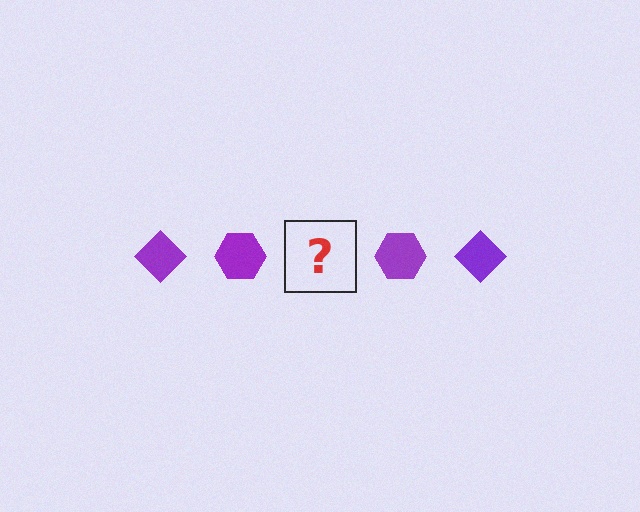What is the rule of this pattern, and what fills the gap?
The rule is that the pattern cycles through diamond, hexagon shapes in purple. The gap should be filled with a purple diamond.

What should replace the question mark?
The question mark should be replaced with a purple diamond.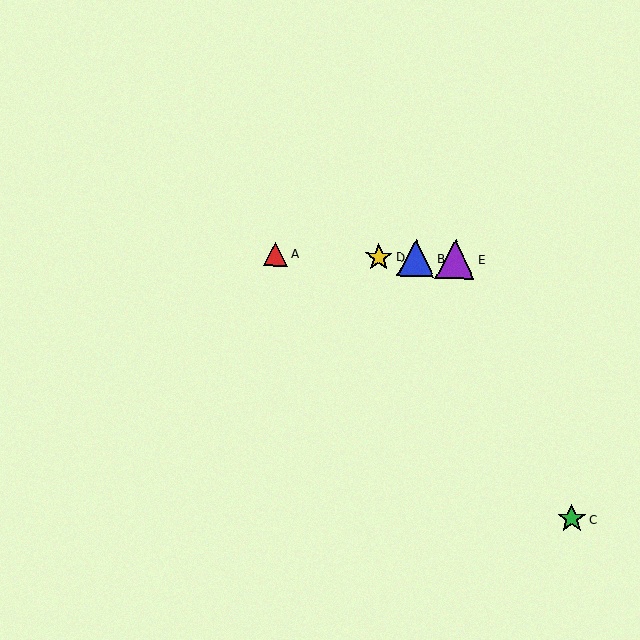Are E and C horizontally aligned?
No, E is at y≈259 and C is at y≈518.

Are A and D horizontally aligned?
Yes, both are at y≈254.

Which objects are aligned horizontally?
Objects A, B, D, E are aligned horizontally.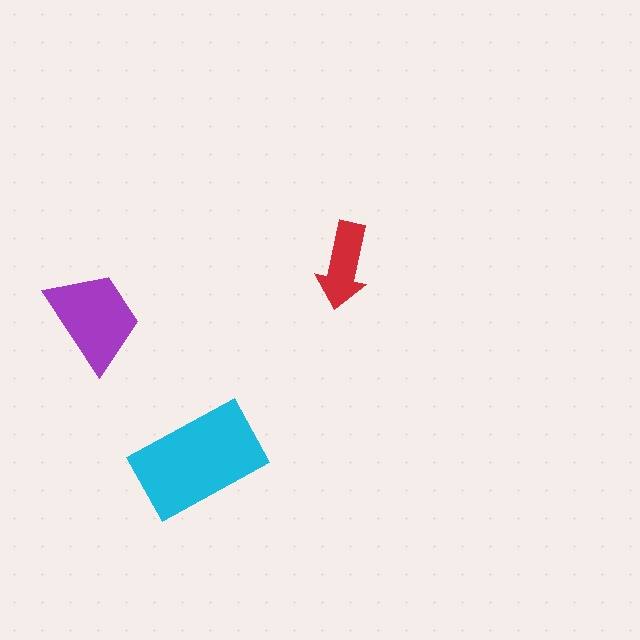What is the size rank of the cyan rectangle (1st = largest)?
1st.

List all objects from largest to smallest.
The cyan rectangle, the purple trapezoid, the red arrow.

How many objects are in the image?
There are 3 objects in the image.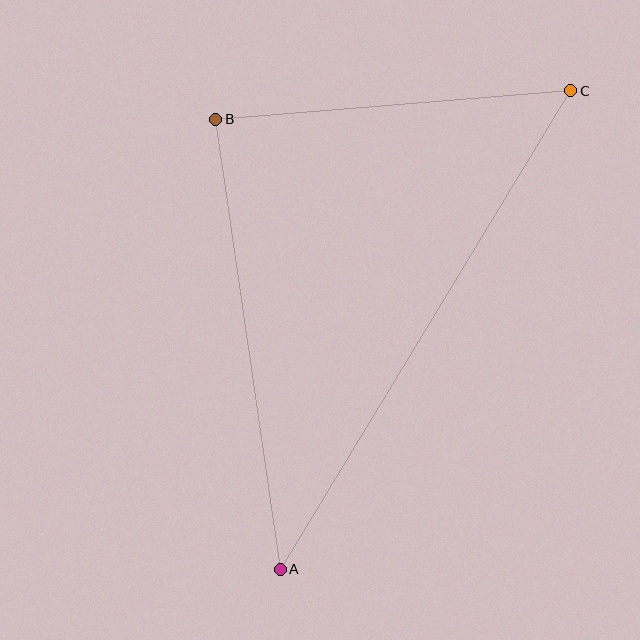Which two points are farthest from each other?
Points A and C are farthest from each other.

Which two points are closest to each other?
Points B and C are closest to each other.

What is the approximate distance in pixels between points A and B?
The distance between A and B is approximately 455 pixels.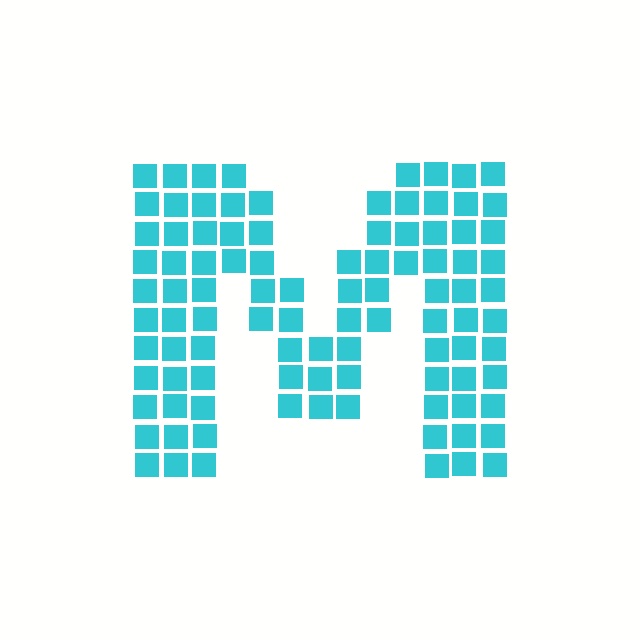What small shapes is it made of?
It is made of small squares.